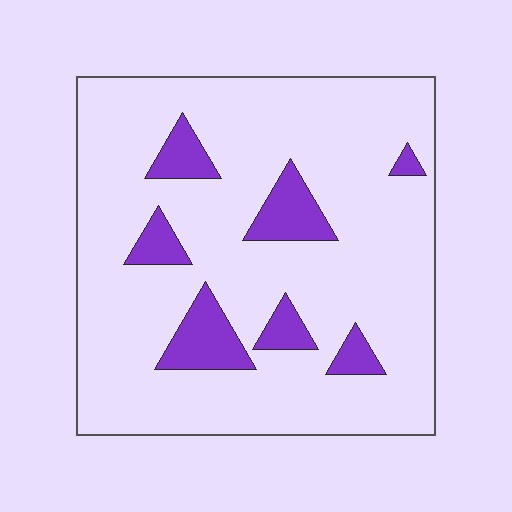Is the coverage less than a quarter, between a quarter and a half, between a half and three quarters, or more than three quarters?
Less than a quarter.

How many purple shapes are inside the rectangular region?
7.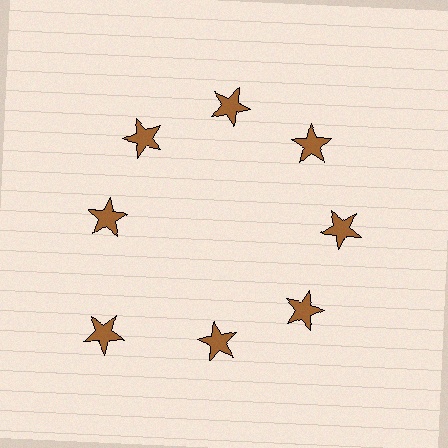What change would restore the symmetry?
The symmetry would be restored by moving it inward, back onto the ring so that all 8 stars sit at equal angles and equal distance from the center.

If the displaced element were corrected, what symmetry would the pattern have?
It would have 8-fold rotational symmetry — the pattern would map onto itself every 45 degrees.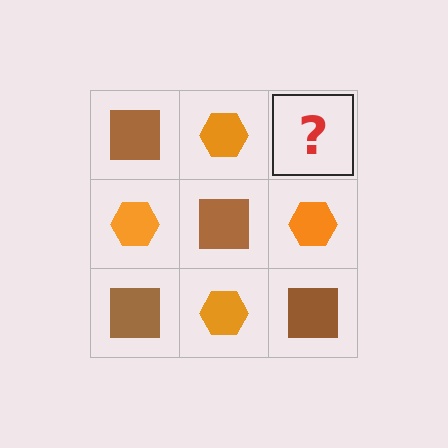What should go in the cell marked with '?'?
The missing cell should contain a brown square.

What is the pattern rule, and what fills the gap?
The rule is that it alternates brown square and orange hexagon in a checkerboard pattern. The gap should be filled with a brown square.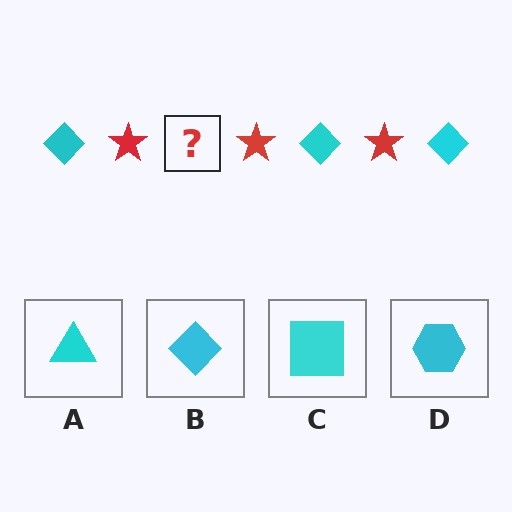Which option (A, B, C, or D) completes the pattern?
B.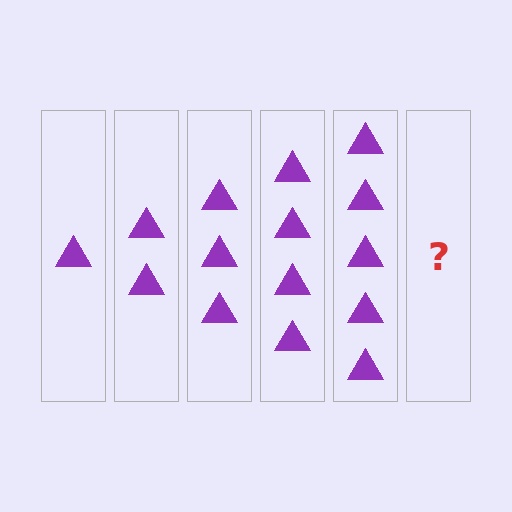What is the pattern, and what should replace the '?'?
The pattern is that each step adds one more triangle. The '?' should be 6 triangles.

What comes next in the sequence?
The next element should be 6 triangles.